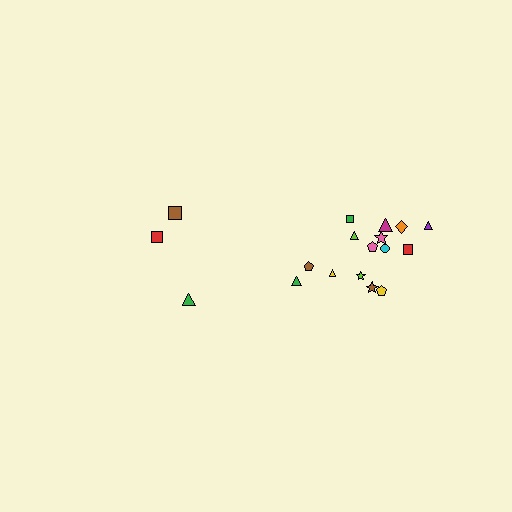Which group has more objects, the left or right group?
The right group.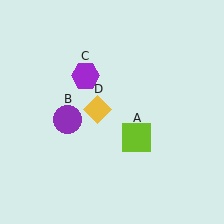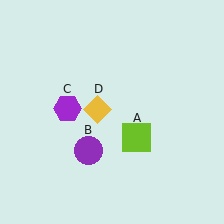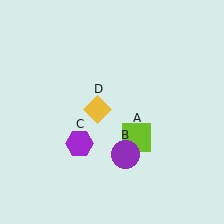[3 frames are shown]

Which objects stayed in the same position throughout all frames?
Lime square (object A) and yellow diamond (object D) remained stationary.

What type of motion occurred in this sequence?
The purple circle (object B), purple hexagon (object C) rotated counterclockwise around the center of the scene.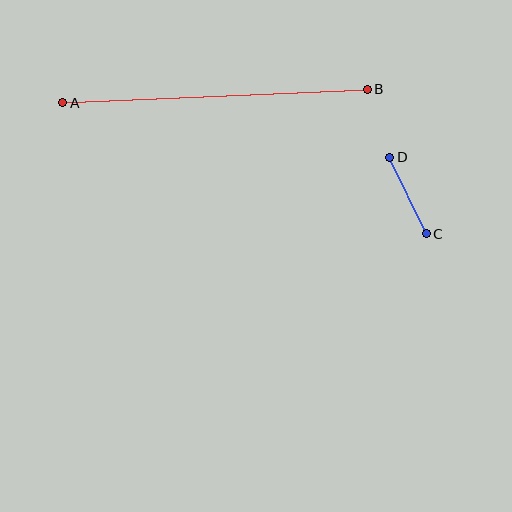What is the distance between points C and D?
The distance is approximately 85 pixels.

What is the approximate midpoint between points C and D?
The midpoint is at approximately (408, 196) pixels.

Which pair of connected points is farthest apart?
Points A and B are farthest apart.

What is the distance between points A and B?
The distance is approximately 305 pixels.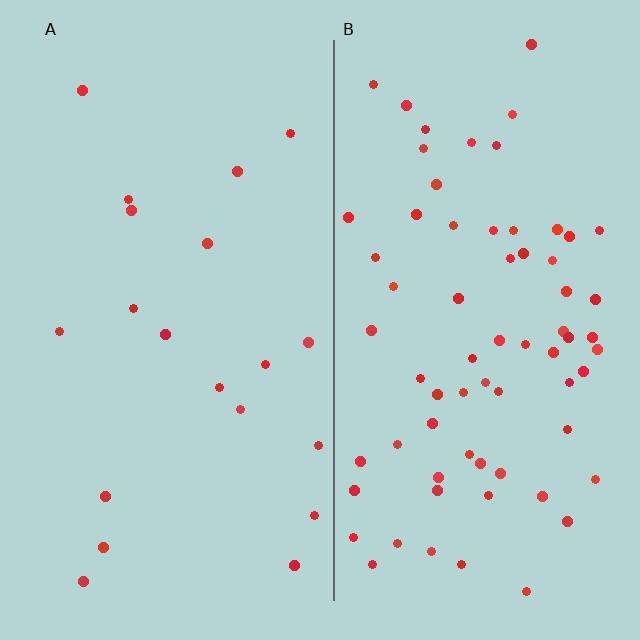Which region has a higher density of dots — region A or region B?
B (the right).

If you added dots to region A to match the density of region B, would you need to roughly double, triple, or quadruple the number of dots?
Approximately quadruple.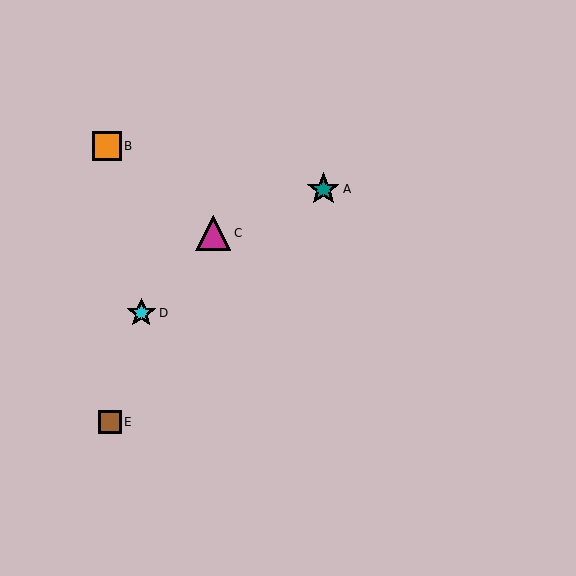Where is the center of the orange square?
The center of the orange square is at (107, 146).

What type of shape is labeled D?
Shape D is a cyan star.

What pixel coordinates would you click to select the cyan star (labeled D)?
Click at (141, 313) to select the cyan star D.